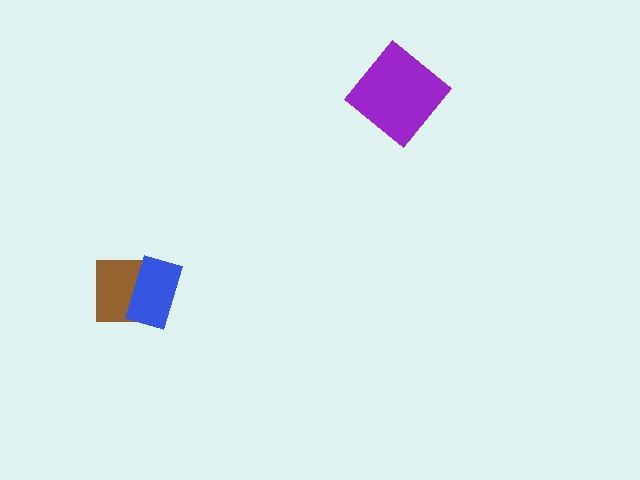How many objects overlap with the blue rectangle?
1 object overlaps with the blue rectangle.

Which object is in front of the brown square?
The blue rectangle is in front of the brown square.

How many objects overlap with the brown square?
1 object overlaps with the brown square.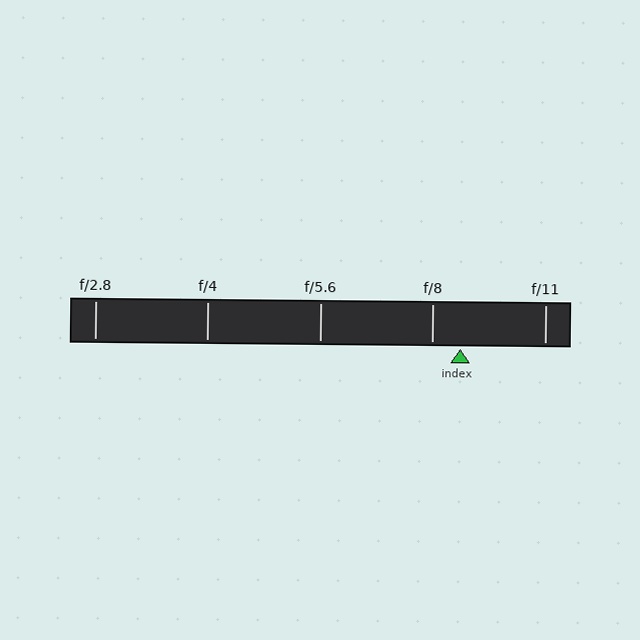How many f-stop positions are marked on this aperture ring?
There are 5 f-stop positions marked.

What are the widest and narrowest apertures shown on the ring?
The widest aperture shown is f/2.8 and the narrowest is f/11.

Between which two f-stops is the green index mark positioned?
The index mark is between f/8 and f/11.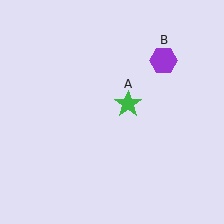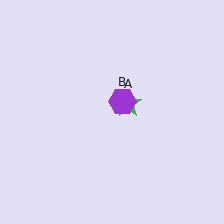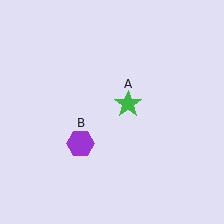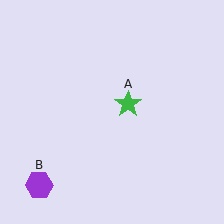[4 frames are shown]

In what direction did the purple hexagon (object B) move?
The purple hexagon (object B) moved down and to the left.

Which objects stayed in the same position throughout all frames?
Green star (object A) remained stationary.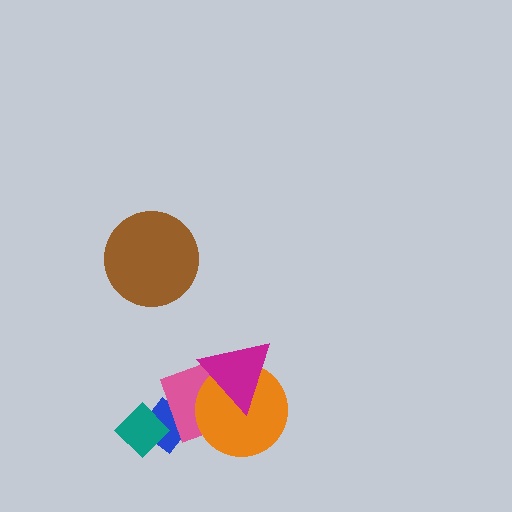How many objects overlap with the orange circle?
2 objects overlap with the orange circle.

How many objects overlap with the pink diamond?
3 objects overlap with the pink diamond.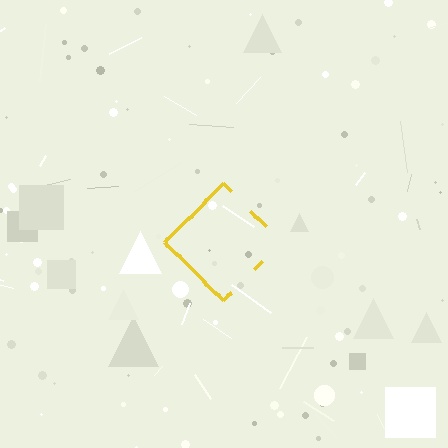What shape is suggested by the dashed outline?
The dashed outline suggests a diamond.